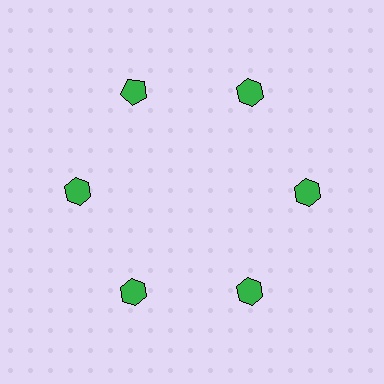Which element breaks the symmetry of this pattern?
The green pentagon at roughly the 11 o'clock position breaks the symmetry. All other shapes are green hexagons.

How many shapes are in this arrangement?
There are 6 shapes arranged in a ring pattern.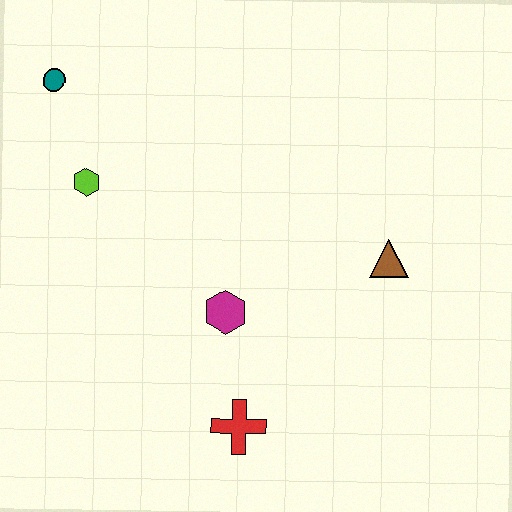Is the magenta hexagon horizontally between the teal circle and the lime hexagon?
No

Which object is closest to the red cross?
The magenta hexagon is closest to the red cross.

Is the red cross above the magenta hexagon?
No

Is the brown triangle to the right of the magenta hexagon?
Yes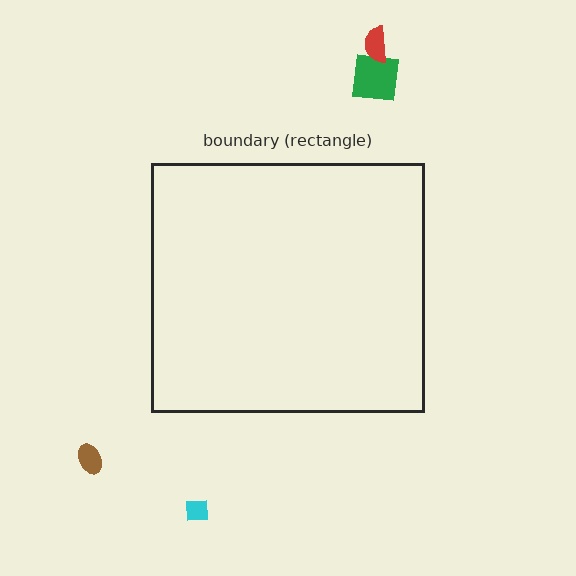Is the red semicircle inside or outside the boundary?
Outside.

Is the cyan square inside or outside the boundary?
Outside.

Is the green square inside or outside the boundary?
Outside.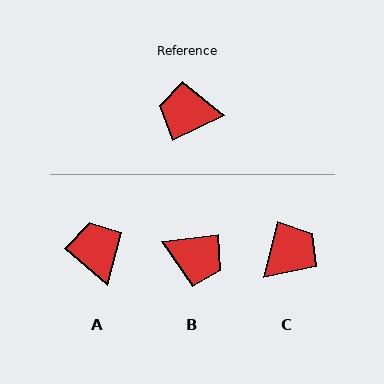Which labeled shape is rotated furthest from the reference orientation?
B, about 162 degrees away.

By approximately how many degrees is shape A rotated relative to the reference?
Approximately 65 degrees clockwise.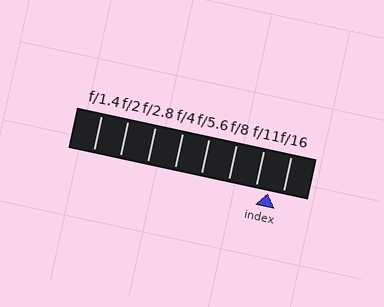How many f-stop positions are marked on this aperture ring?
There are 8 f-stop positions marked.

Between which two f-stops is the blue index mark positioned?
The index mark is between f/11 and f/16.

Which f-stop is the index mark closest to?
The index mark is closest to f/11.